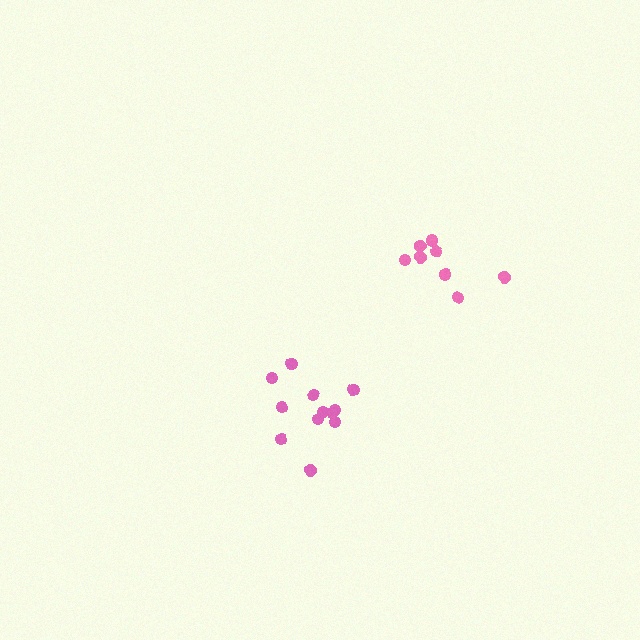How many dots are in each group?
Group 1: 8 dots, Group 2: 12 dots (20 total).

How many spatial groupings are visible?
There are 2 spatial groupings.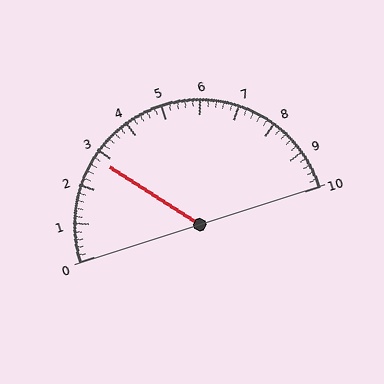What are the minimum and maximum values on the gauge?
The gauge ranges from 0 to 10.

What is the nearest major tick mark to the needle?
The nearest major tick mark is 3.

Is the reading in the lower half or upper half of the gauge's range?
The reading is in the lower half of the range (0 to 10).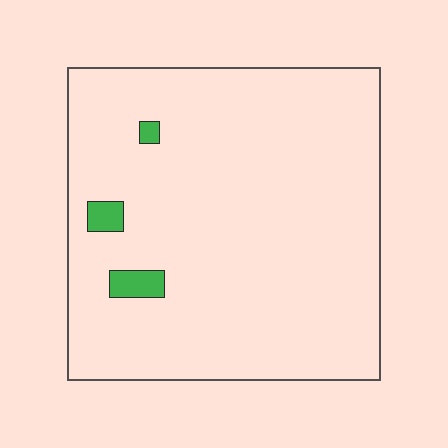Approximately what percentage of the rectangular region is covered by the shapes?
Approximately 5%.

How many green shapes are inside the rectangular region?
3.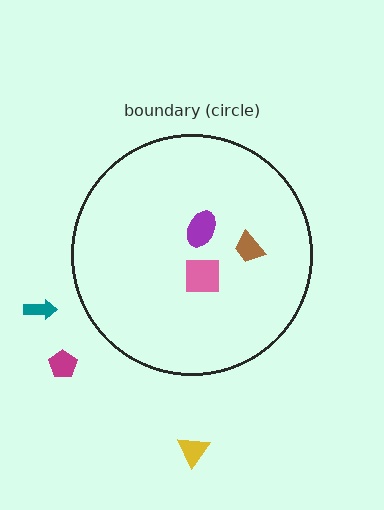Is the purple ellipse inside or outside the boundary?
Inside.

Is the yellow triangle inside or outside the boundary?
Outside.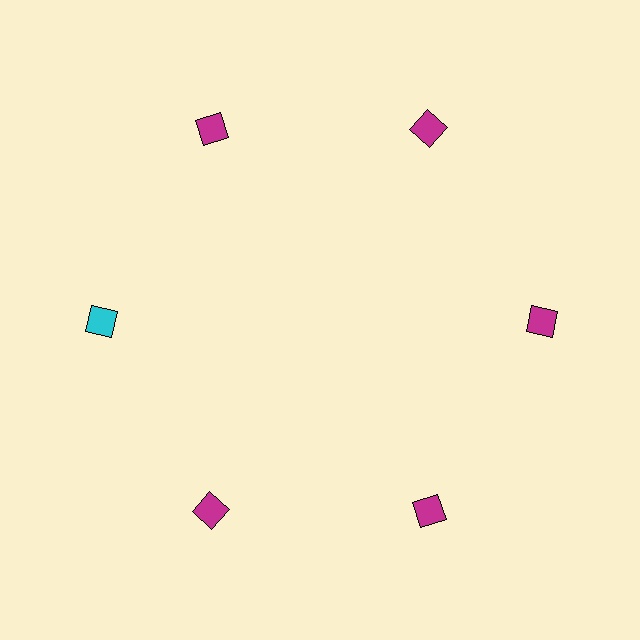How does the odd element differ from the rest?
It has a different color: cyan instead of magenta.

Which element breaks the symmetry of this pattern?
The cyan diamond at roughly the 9 o'clock position breaks the symmetry. All other shapes are magenta diamonds.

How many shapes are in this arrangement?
There are 6 shapes arranged in a ring pattern.